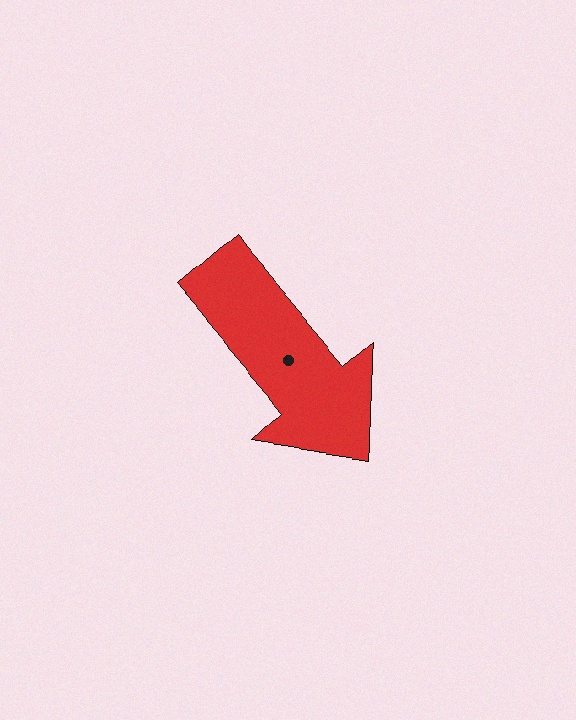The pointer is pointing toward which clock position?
Roughly 5 o'clock.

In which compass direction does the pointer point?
Southeast.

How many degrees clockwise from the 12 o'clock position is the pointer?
Approximately 140 degrees.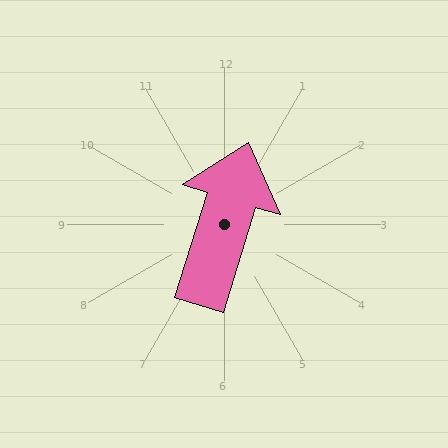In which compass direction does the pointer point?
North.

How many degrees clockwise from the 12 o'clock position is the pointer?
Approximately 17 degrees.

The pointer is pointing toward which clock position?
Roughly 1 o'clock.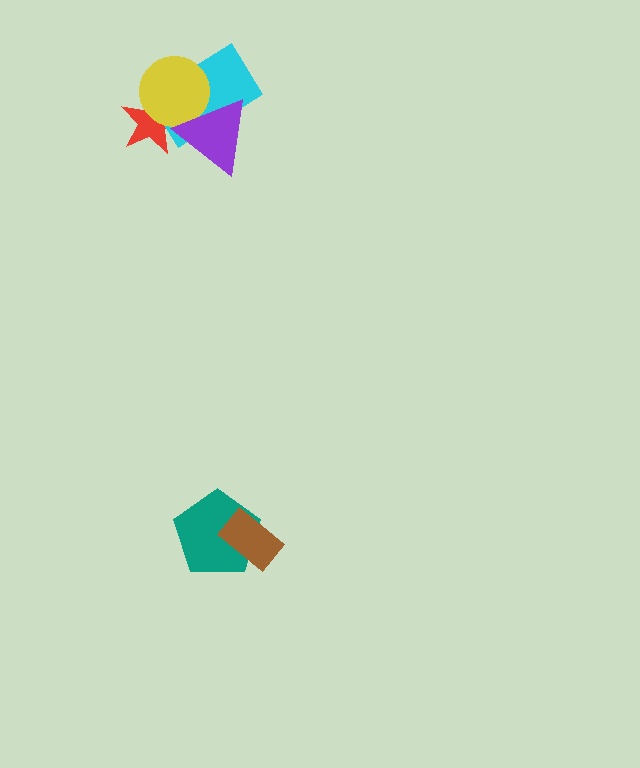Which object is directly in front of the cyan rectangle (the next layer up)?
The yellow circle is directly in front of the cyan rectangle.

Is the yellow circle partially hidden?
Yes, it is partially covered by another shape.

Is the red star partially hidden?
Yes, it is partially covered by another shape.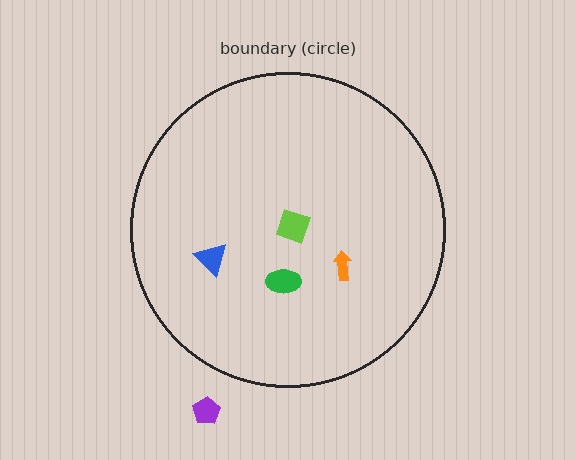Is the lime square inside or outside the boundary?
Inside.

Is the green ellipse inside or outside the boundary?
Inside.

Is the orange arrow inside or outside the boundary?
Inside.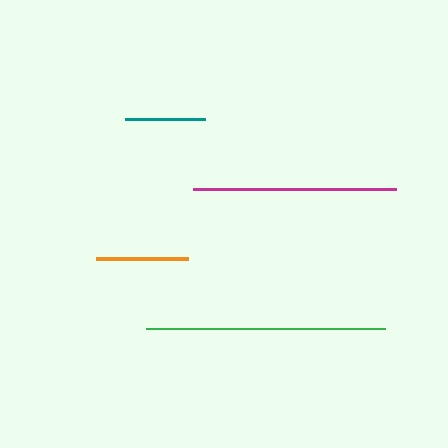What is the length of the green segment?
The green segment is approximately 239 pixels long.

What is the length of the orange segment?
The orange segment is approximately 92 pixels long.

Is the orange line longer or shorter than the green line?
The green line is longer than the orange line.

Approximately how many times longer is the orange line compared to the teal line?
The orange line is approximately 1.1 times the length of the teal line.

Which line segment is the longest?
The green line is the longest at approximately 239 pixels.